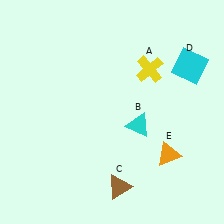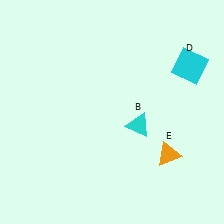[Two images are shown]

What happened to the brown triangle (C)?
The brown triangle (C) was removed in Image 2. It was in the bottom-right area of Image 1.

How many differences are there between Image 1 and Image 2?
There are 2 differences between the two images.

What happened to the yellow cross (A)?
The yellow cross (A) was removed in Image 2. It was in the top-right area of Image 1.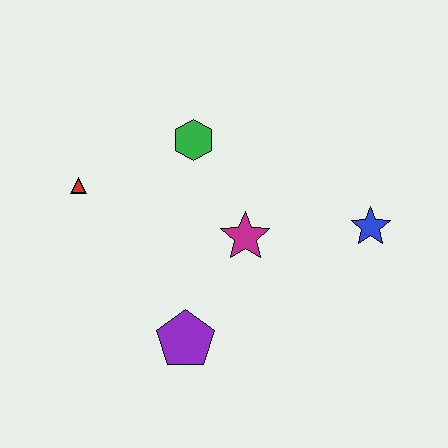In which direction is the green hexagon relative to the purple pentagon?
The green hexagon is above the purple pentagon.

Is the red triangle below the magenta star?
No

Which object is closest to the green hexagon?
The magenta star is closest to the green hexagon.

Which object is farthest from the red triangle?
The blue star is farthest from the red triangle.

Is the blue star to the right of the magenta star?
Yes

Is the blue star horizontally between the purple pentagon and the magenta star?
No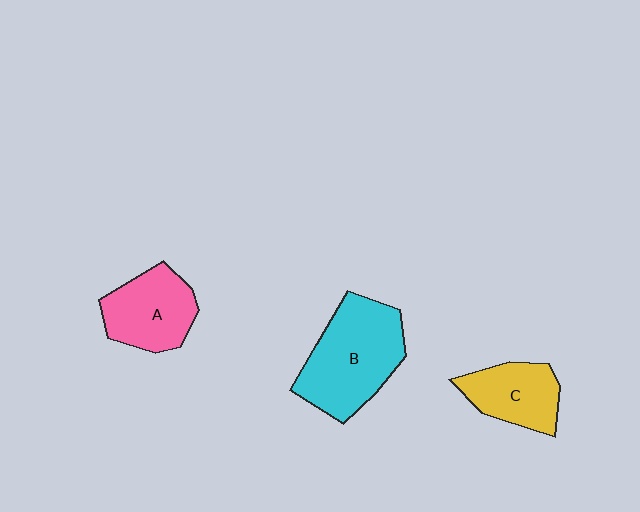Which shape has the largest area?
Shape B (cyan).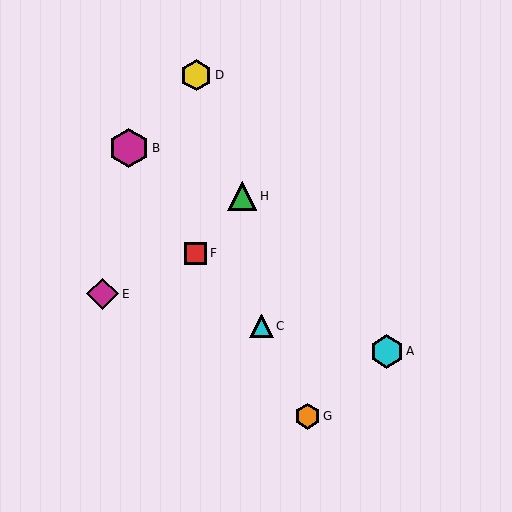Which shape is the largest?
The magenta hexagon (labeled B) is the largest.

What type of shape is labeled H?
Shape H is a green triangle.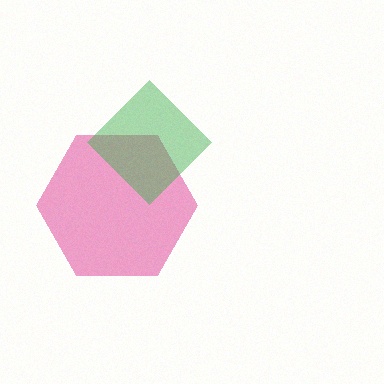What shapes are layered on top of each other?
The layered shapes are: a pink hexagon, a green diamond.